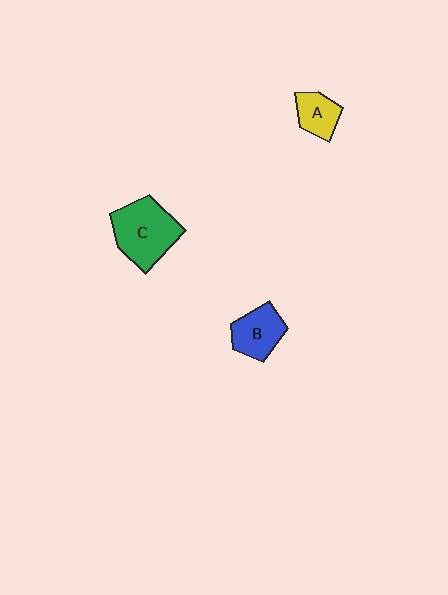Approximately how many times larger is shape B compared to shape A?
Approximately 1.3 times.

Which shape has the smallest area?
Shape A (yellow).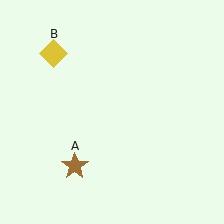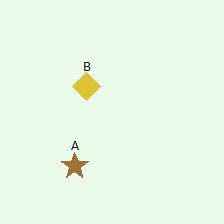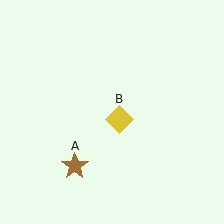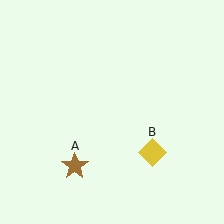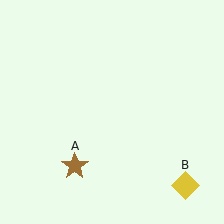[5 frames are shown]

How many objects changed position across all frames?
1 object changed position: yellow diamond (object B).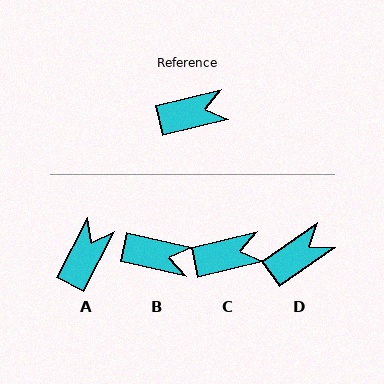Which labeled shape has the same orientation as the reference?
C.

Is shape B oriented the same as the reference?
No, it is off by about 26 degrees.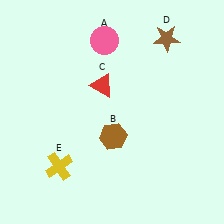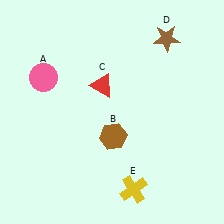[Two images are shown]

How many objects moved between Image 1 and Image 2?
2 objects moved between the two images.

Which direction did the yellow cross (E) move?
The yellow cross (E) moved right.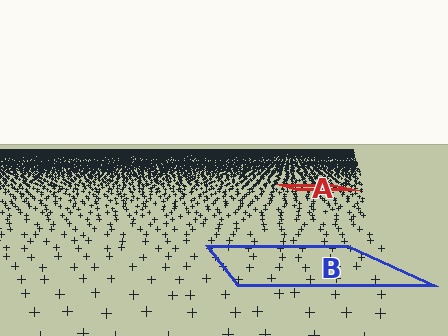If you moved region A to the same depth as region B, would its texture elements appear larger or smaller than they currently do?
They would appear larger. At a closer depth, the same texture elements are projected at a bigger on-screen size.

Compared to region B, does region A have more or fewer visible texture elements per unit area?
Region A has more texture elements per unit area — they are packed more densely because it is farther away.